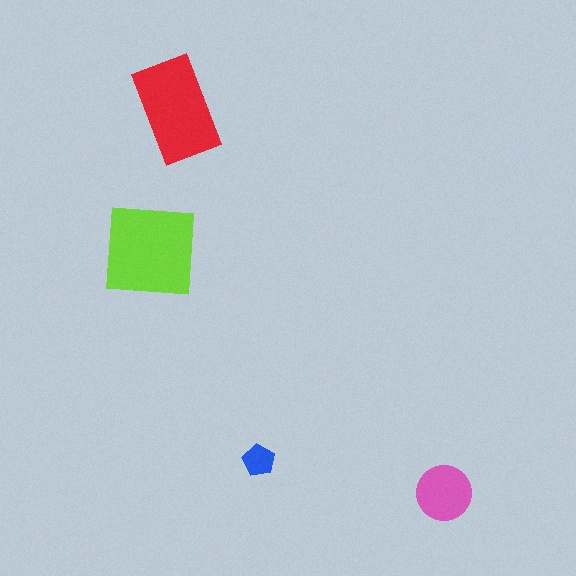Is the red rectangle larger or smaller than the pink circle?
Larger.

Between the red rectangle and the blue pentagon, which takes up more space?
The red rectangle.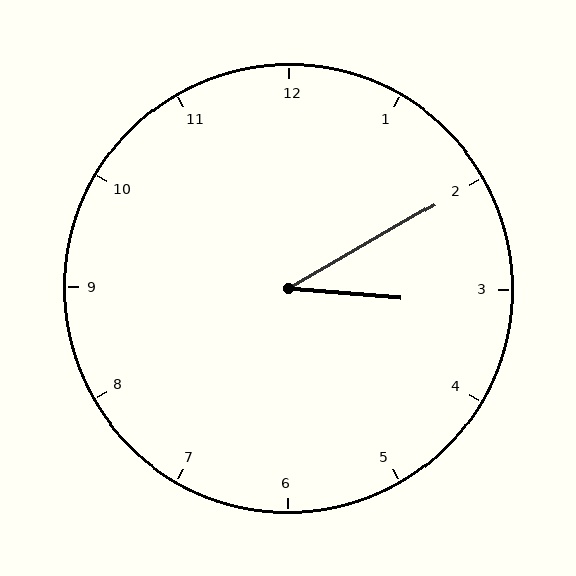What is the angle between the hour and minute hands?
Approximately 35 degrees.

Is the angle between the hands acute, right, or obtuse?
It is acute.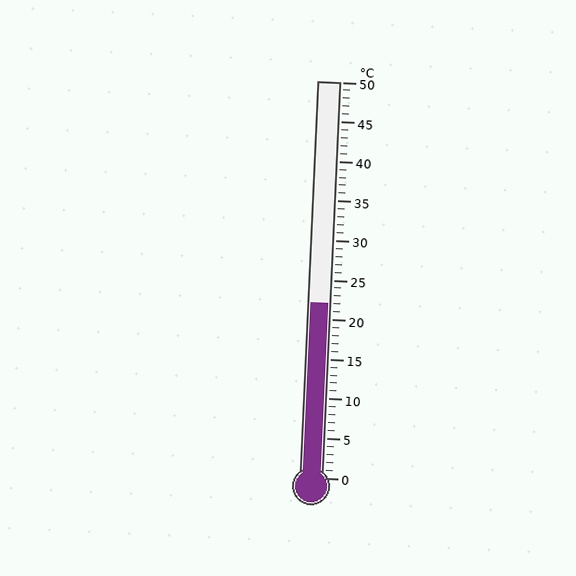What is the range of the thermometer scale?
The thermometer scale ranges from 0°C to 50°C.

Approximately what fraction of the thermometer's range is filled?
The thermometer is filled to approximately 45% of its range.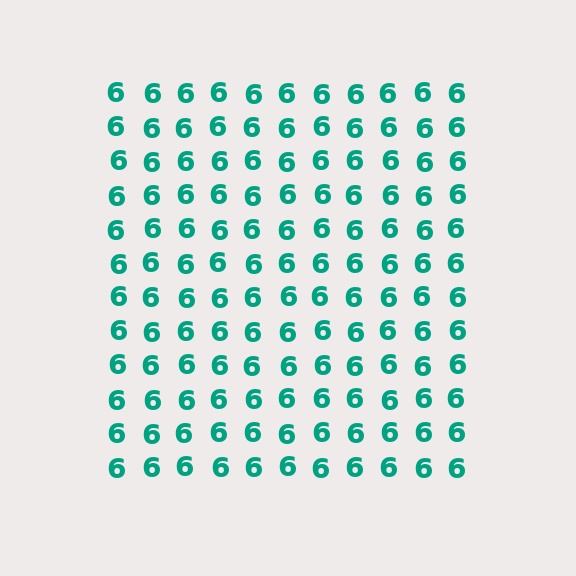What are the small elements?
The small elements are digit 6's.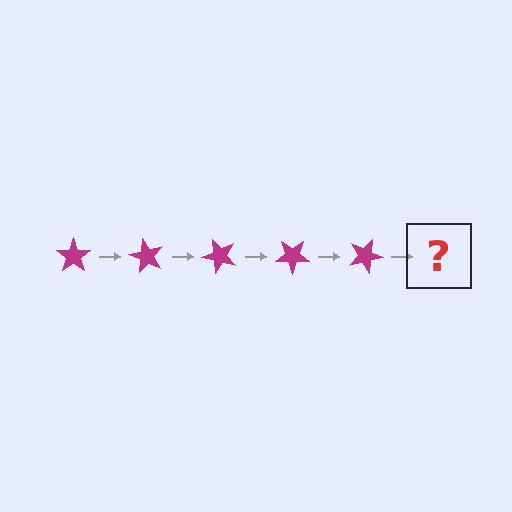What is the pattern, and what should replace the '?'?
The pattern is that the star rotates 60 degrees each step. The '?' should be a magenta star rotated 300 degrees.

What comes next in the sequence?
The next element should be a magenta star rotated 300 degrees.